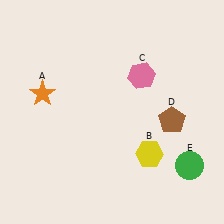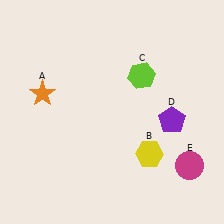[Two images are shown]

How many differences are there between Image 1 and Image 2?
There are 3 differences between the two images.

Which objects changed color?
C changed from pink to lime. D changed from brown to purple. E changed from green to magenta.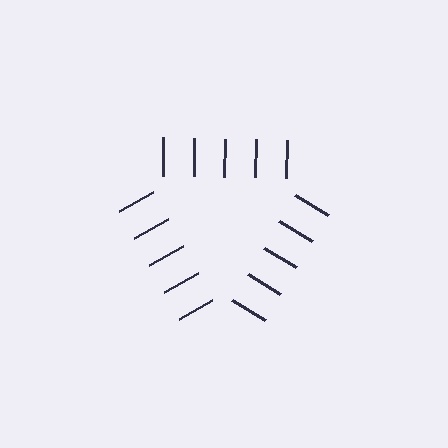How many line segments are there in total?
15 — 5 along each of the 3 edges.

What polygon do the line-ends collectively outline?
An illusory triangle — the line segments terminate on its edges but no continuous stroke is drawn.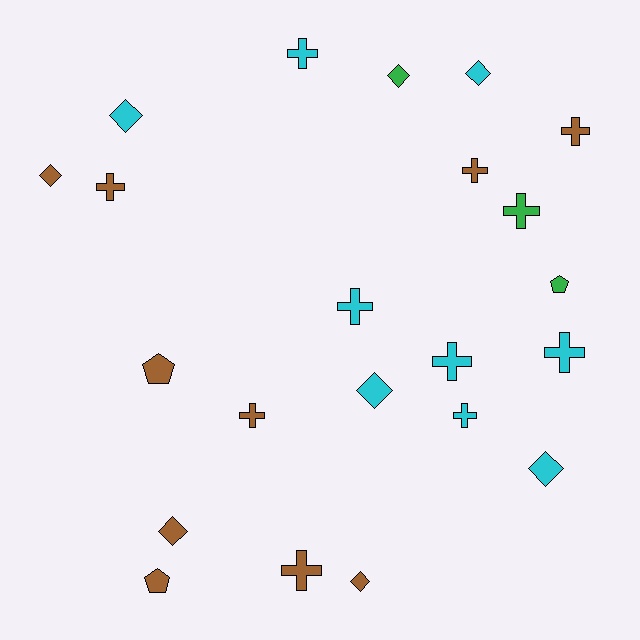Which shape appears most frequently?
Cross, with 11 objects.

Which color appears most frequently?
Brown, with 10 objects.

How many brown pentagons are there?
There are 2 brown pentagons.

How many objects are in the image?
There are 22 objects.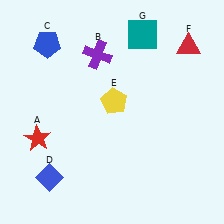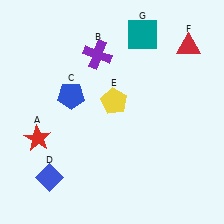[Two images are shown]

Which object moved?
The blue pentagon (C) moved down.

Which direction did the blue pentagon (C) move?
The blue pentagon (C) moved down.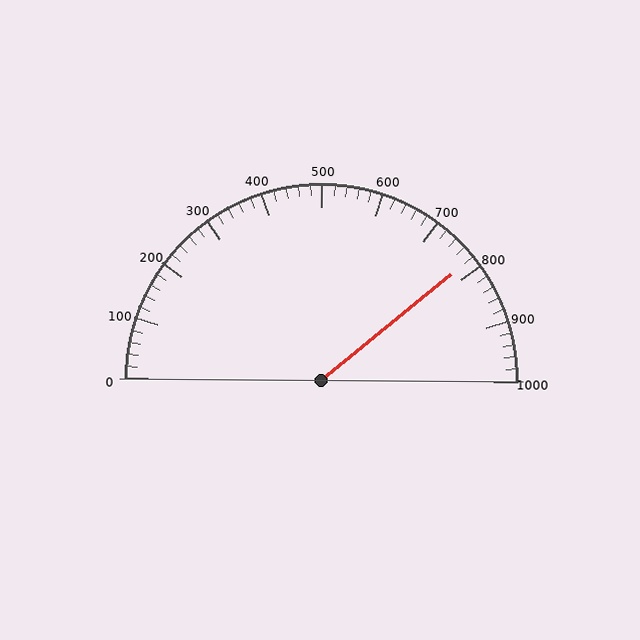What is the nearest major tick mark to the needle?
The nearest major tick mark is 800.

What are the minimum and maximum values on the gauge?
The gauge ranges from 0 to 1000.